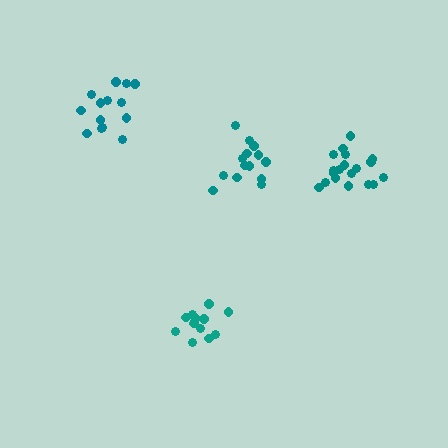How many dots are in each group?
Group 1: 13 dots, Group 2: 14 dots, Group 3: 19 dots, Group 4: 14 dots (60 total).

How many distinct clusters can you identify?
There are 4 distinct clusters.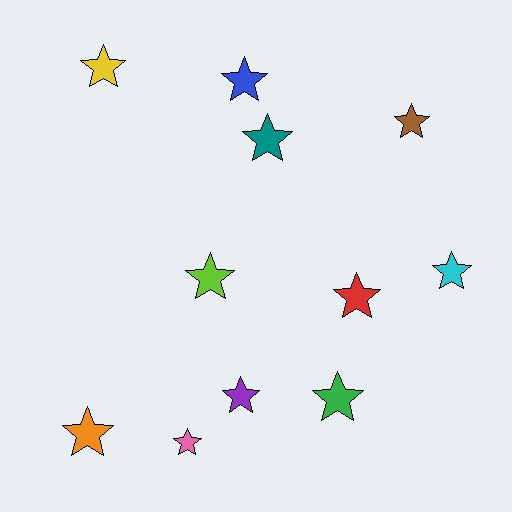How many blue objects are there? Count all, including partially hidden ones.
There is 1 blue object.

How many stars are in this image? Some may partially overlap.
There are 11 stars.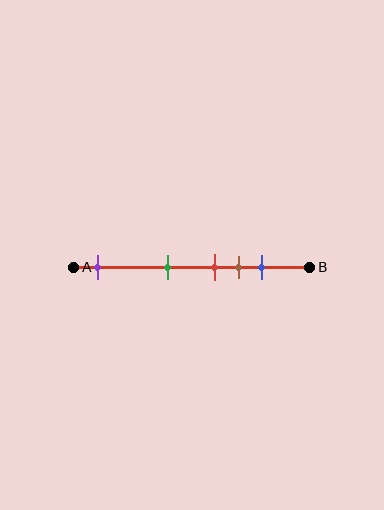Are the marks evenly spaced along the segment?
No, the marks are not evenly spaced.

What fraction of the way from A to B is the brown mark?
The brown mark is approximately 70% (0.7) of the way from A to B.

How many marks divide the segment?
There are 5 marks dividing the segment.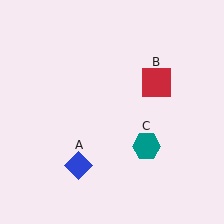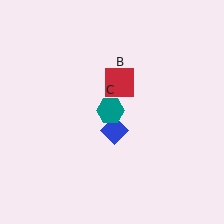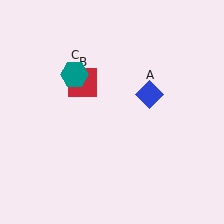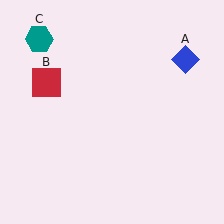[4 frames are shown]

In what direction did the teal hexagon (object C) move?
The teal hexagon (object C) moved up and to the left.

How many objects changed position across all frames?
3 objects changed position: blue diamond (object A), red square (object B), teal hexagon (object C).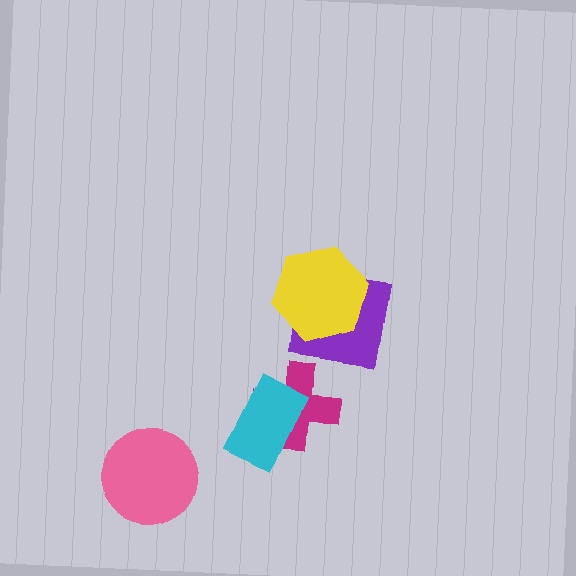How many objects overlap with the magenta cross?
1 object overlaps with the magenta cross.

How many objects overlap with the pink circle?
0 objects overlap with the pink circle.